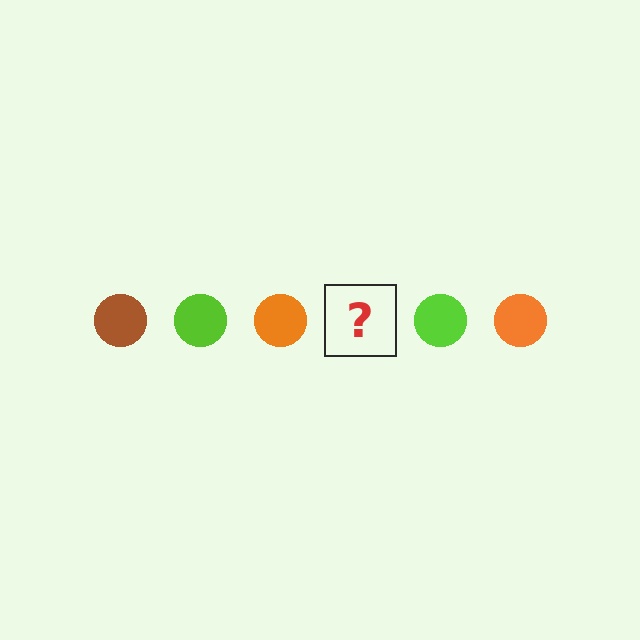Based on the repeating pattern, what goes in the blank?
The blank should be a brown circle.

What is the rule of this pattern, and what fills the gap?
The rule is that the pattern cycles through brown, lime, orange circles. The gap should be filled with a brown circle.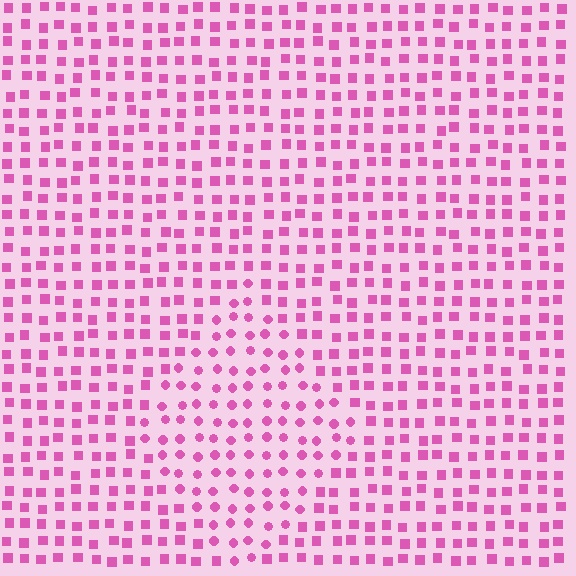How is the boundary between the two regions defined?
The boundary is defined by a change in element shape: circles inside vs. squares outside. All elements share the same color and spacing.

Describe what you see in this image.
The image is filled with small pink elements arranged in a uniform grid. A diamond-shaped region contains circles, while the surrounding area contains squares. The boundary is defined purely by the change in element shape.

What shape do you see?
I see a diamond.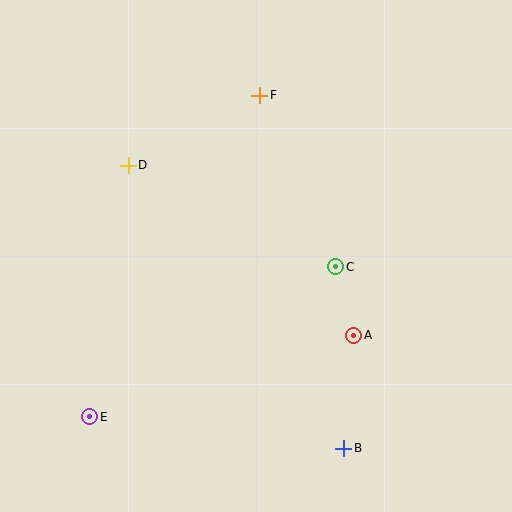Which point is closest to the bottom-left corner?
Point E is closest to the bottom-left corner.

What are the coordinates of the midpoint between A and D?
The midpoint between A and D is at (241, 250).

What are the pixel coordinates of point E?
Point E is at (90, 417).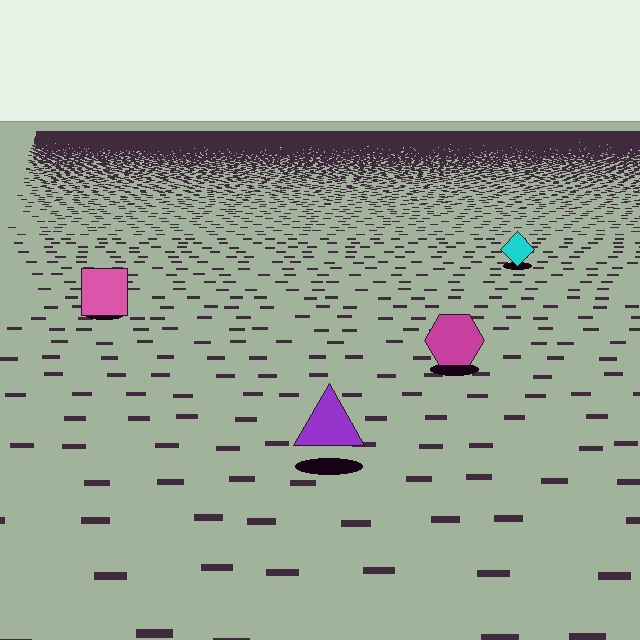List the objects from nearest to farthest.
From nearest to farthest: the purple triangle, the magenta hexagon, the pink square, the cyan diamond.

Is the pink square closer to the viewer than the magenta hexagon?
No. The magenta hexagon is closer — you can tell from the texture gradient: the ground texture is coarser near it.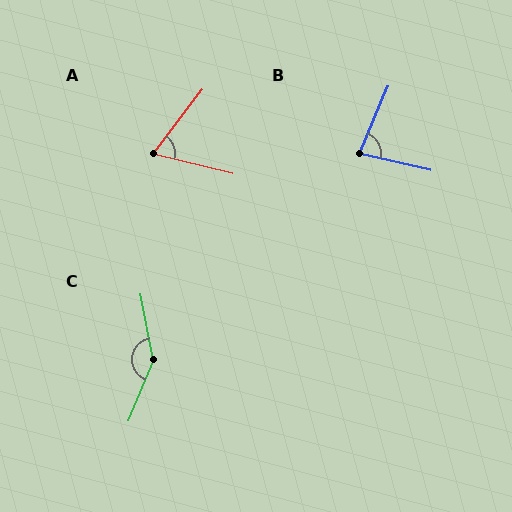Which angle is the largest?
C, at approximately 147 degrees.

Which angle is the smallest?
A, at approximately 67 degrees.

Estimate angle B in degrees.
Approximately 80 degrees.